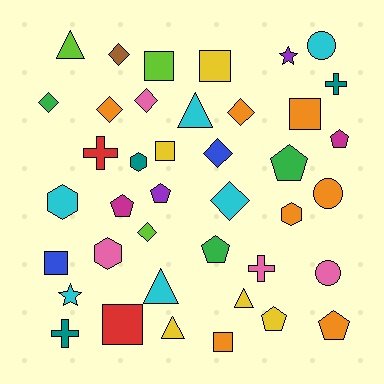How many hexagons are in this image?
There are 4 hexagons.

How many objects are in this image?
There are 40 objects.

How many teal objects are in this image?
There are 3 teal objects.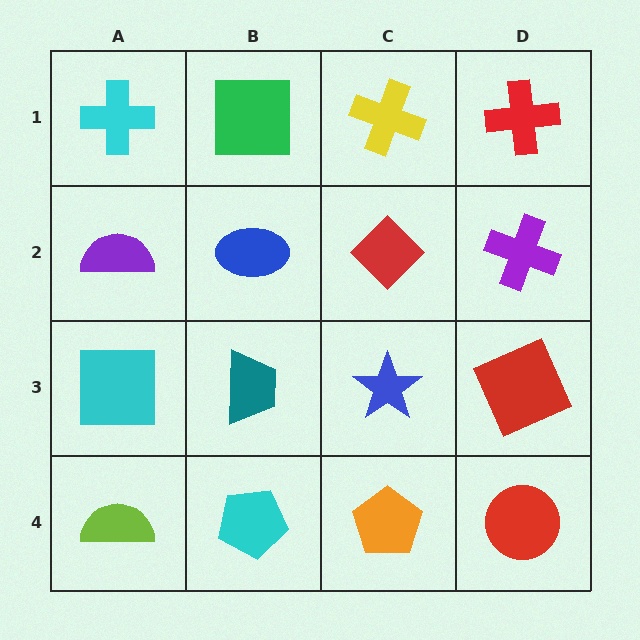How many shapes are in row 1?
4 shapes.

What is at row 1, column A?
A cyan cross.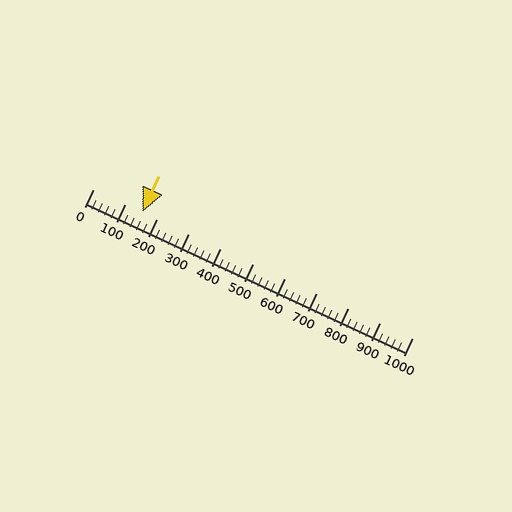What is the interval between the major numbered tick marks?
The major tick marks are spaced 100 units apart.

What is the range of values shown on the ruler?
The ruler shows values from 0 to 1000.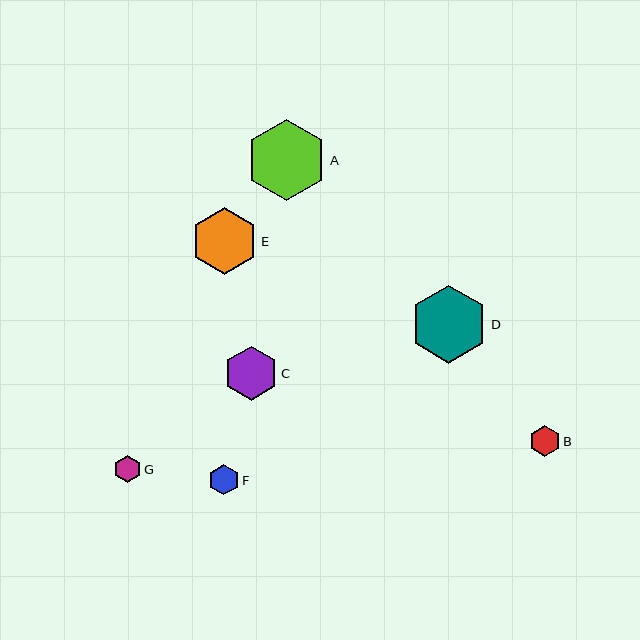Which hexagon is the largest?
Hexagon A is the largest with a size of approximately 81 pixels.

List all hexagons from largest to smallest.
From largest to smallest: A, D, E, C, B, F, G.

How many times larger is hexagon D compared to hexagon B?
Hexagon D is approximately 2.5 times the size of hexagon B.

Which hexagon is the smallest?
Hexagon G is the smallest with a size of approximately 28 pixels.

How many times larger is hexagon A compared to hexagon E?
Hexagon A is approximately 1.2 times the size of hexagon E.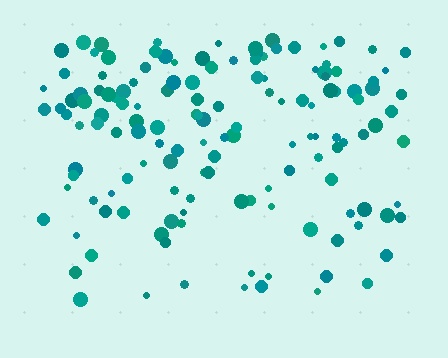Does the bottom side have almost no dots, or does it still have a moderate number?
Still a moderate number, just noticeably fewer than the top.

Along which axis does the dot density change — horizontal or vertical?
Vertical.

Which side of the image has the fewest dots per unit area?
The bottom.